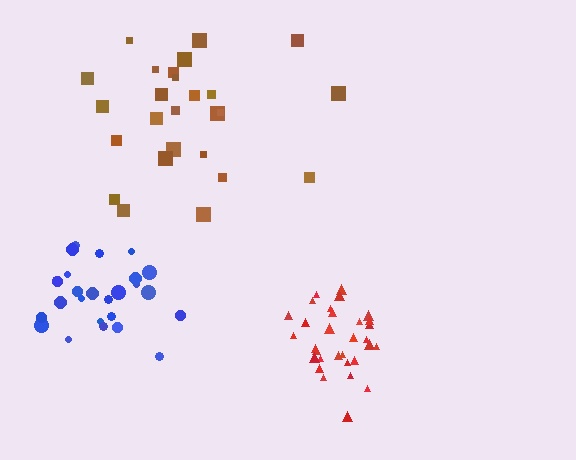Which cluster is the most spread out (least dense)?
Brown.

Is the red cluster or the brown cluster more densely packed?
Red.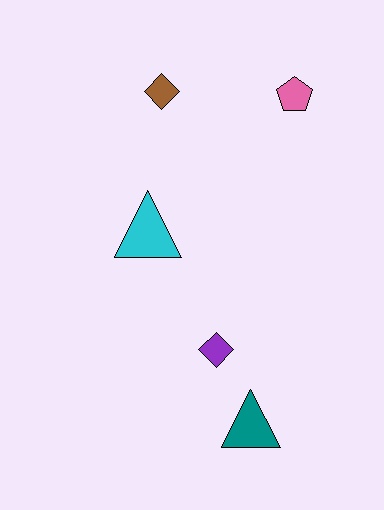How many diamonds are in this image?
There are 2 diamonds.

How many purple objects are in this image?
There is 1 purple object.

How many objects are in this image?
There are 5 objects.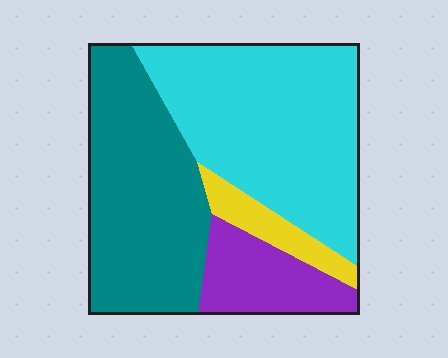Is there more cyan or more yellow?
Cyan.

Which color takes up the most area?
Cyan, at roughly 45%.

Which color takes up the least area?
Yellow, at roughly 5%.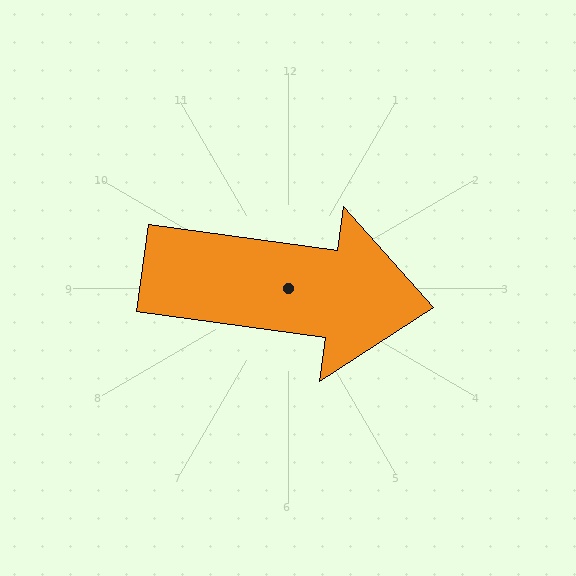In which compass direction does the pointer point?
East.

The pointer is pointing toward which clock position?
Roughly 3 o'clock.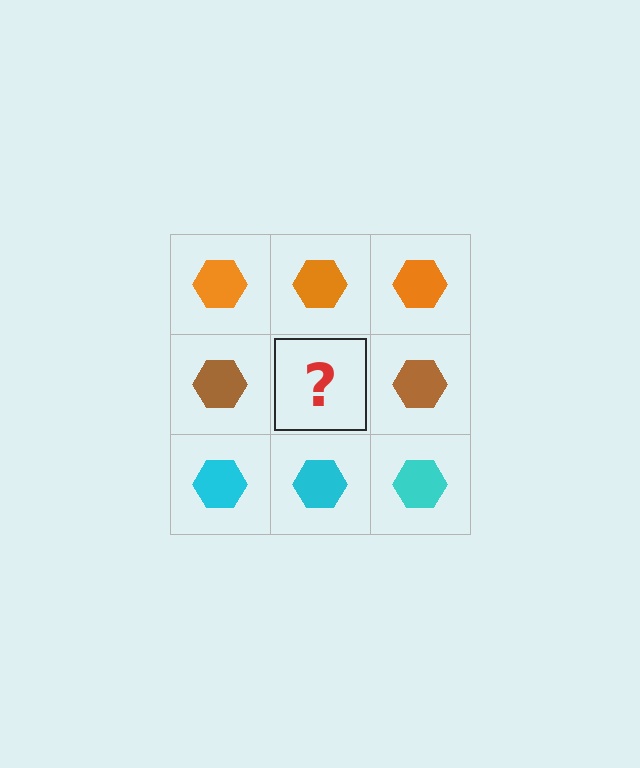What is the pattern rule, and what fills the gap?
The rule is that each row has a consistent color. The gap should be filled with a brown hexagon.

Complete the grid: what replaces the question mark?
The question mark should be replaced with a brown hexagon.